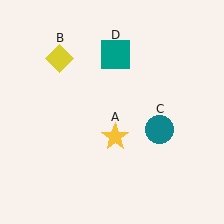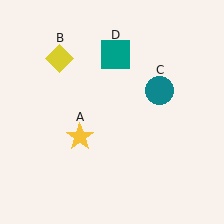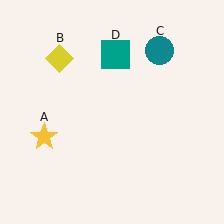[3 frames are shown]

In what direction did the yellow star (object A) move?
The yellow star (object A) moved left.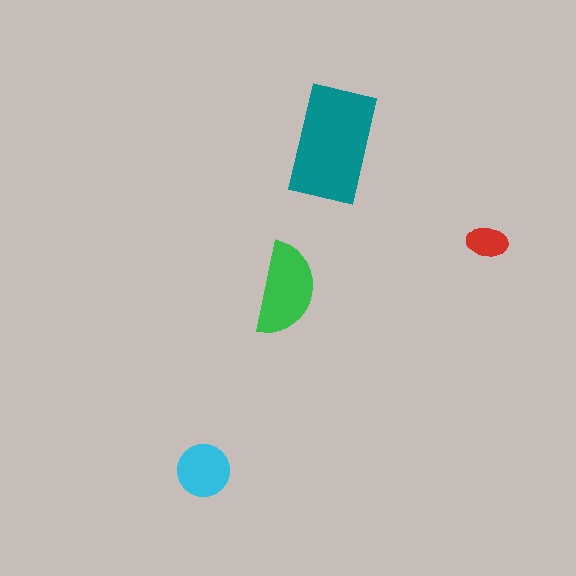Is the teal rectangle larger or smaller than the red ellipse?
Larger.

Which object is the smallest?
The red ellipse.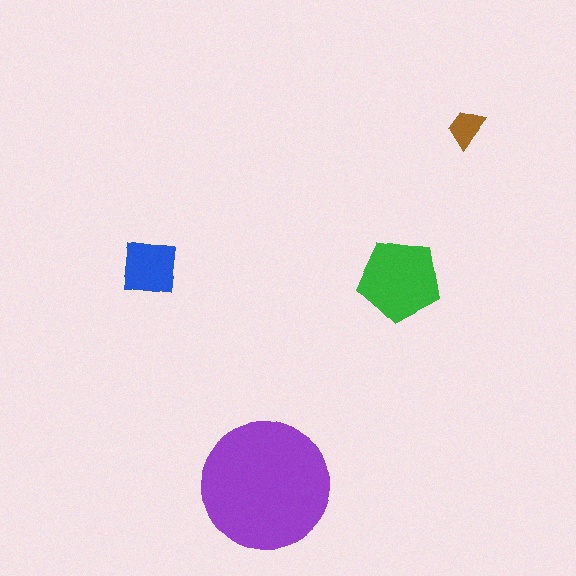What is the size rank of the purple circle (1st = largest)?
1st.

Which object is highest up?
The brown trapezoid is topmost.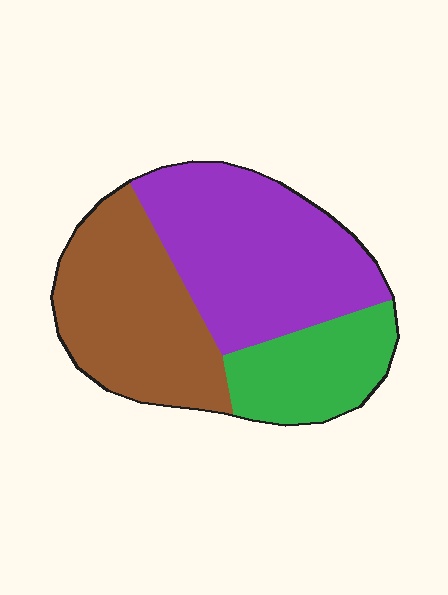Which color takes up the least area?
Green, at roughly 20%.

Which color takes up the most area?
Purple, at roughly 45%.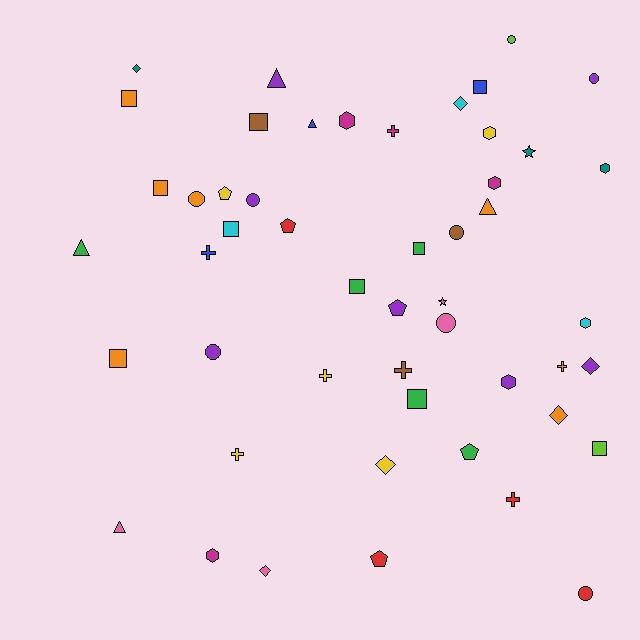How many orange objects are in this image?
There are 7 orange objects.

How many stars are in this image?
There are 2 stars.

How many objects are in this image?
There are 50 objects.